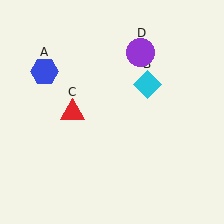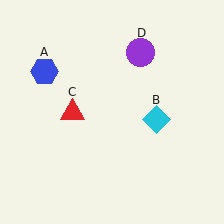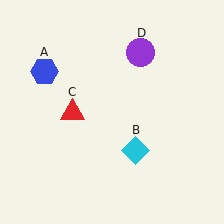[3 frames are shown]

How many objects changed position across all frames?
1 object changed position: cyan diamond (object B).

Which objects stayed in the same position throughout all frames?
Blue hexagon (object A) and red triangle (object C) and purple circle (object D) remained stationary.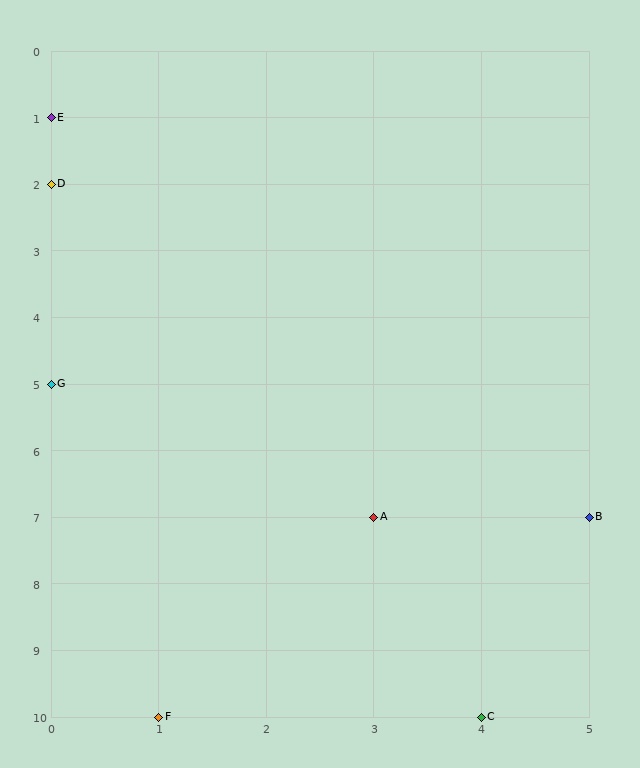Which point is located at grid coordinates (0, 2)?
Point D is at (0, 2).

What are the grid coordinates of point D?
Point D is at grid coordinates (0, 2).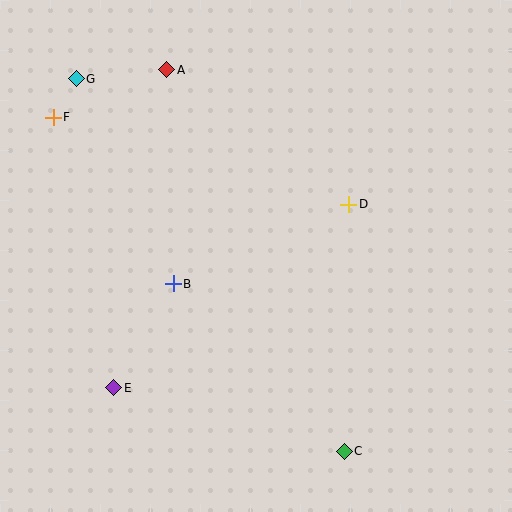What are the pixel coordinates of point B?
Point B is at (173, 284).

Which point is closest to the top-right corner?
Point D is closest to the top-right corner.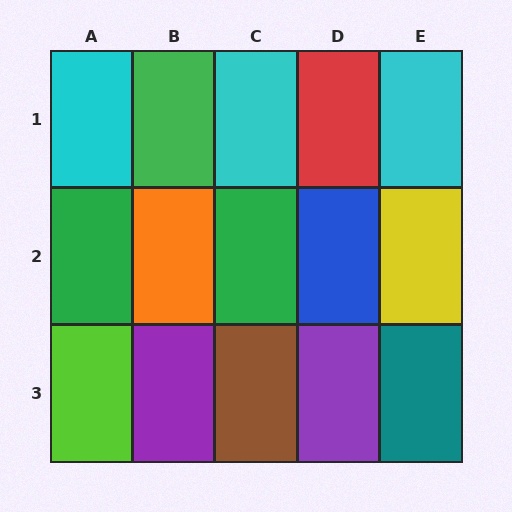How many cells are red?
1 cell is red.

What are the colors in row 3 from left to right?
Lime, purple, brown, purple, teal.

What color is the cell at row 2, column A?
Green.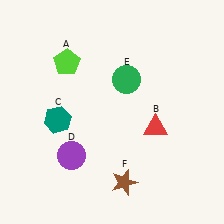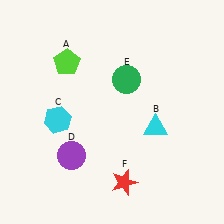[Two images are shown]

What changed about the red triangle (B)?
In Image 1, B is red. In Image 2, it changed to cyan.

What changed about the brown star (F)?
In Image 1, F is brown. In Image 2, it changed to red.